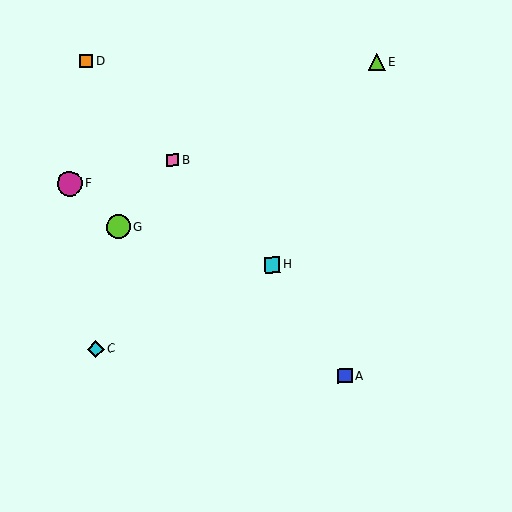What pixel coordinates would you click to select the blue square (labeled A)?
Click at (345, 376) to select the blue square A.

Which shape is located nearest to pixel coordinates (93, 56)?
The orange square (labeled D) at (86, 61) is nearest to that location.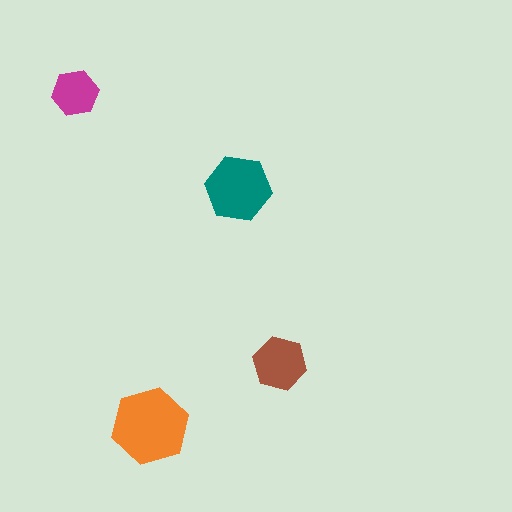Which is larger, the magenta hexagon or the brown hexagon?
The brown one.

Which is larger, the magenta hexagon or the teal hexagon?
The teal one.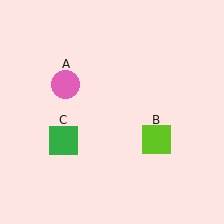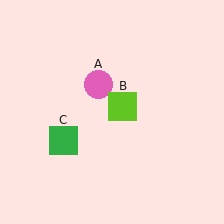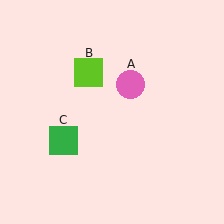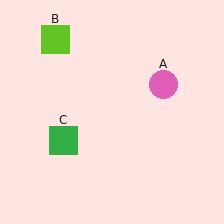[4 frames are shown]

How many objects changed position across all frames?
2 objects changed position: pink circle (object A), lime square (object B).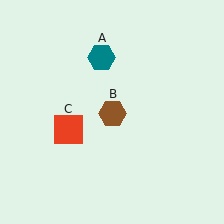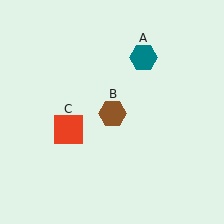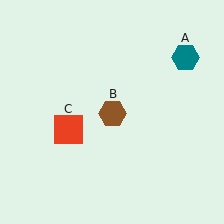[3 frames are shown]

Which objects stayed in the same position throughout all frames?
Brown hexagon (object B) and red square (object C) remained stationary.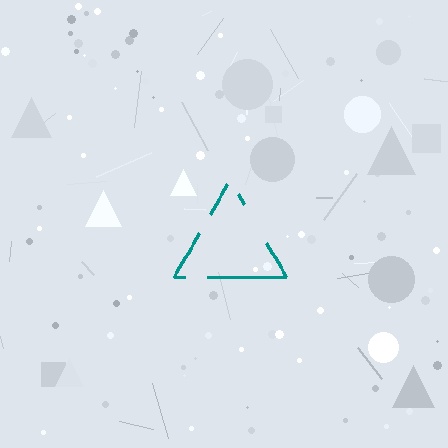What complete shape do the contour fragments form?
The contour fragments form a triangle.